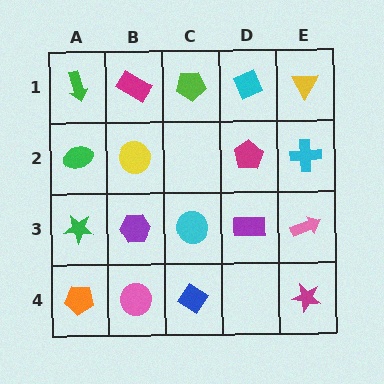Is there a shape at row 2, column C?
No, that cell is empty.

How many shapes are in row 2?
4 shapes.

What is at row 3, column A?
A green star.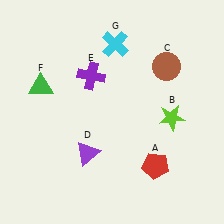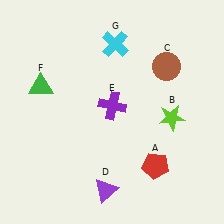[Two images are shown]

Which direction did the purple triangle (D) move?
The purple triangle (D) moved down.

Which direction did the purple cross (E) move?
The purple cross (E) moved down.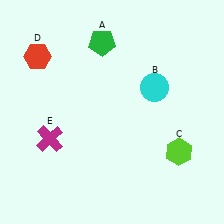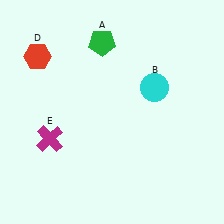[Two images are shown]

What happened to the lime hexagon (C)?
The lime hexagon (C) was removed in Image 2. It was in the bottom-right area of Image 1.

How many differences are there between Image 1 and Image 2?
There is 1 difference between the two images.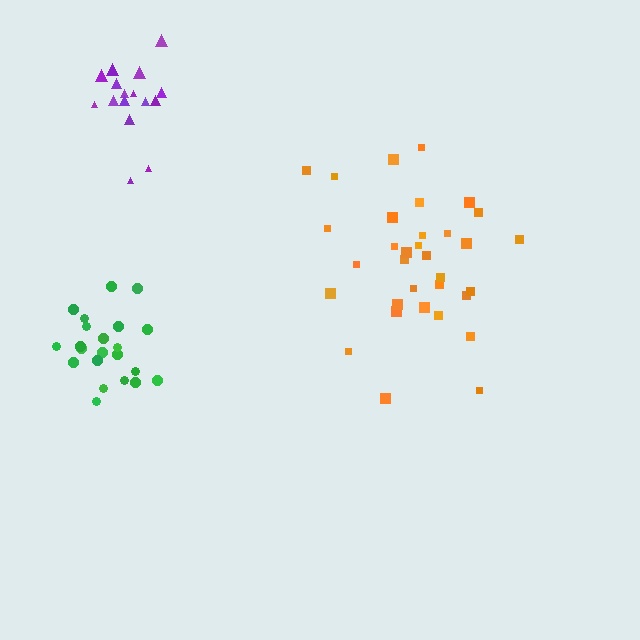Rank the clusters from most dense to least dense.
green, purple, orange.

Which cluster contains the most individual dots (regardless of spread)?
Orange (33).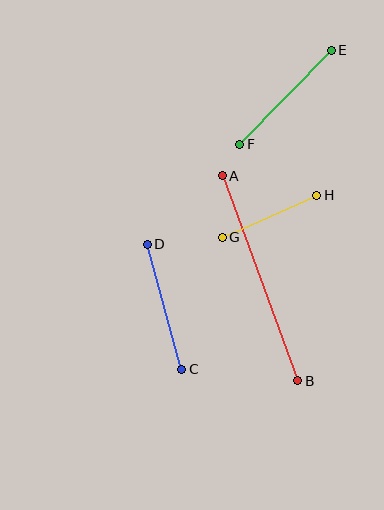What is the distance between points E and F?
The distance is approximately 131 pixels.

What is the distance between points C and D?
The distance is approximately 130 pixels.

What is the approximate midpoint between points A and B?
The midpoint is at approximately (260, 278) pixels.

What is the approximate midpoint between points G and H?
The midpoint is at approximately (270, 216) pixels.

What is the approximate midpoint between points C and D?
The midpoint is at approximately (165, 307) pixels.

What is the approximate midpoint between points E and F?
The midpoint is at approximately (285, 97) pixels.